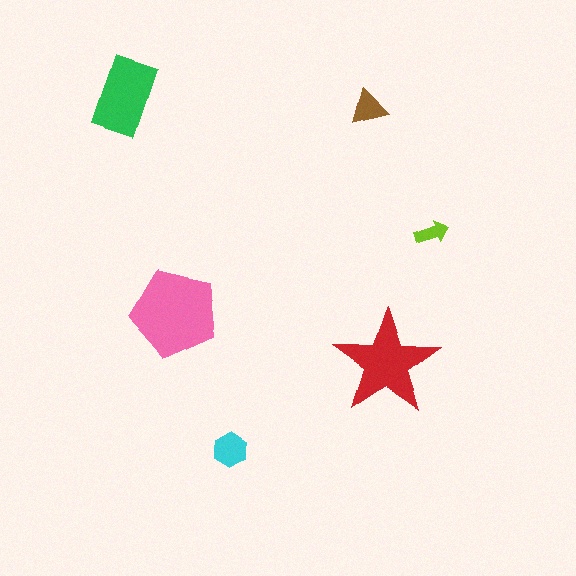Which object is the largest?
The pink pentagon.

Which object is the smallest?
The lime arrow.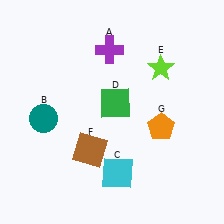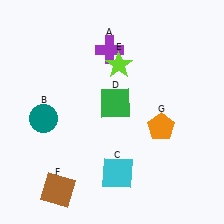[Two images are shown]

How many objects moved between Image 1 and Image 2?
2 objects moved between the two images.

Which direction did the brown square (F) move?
The brown square (F) moved down.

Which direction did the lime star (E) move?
The lime star (E) moved left.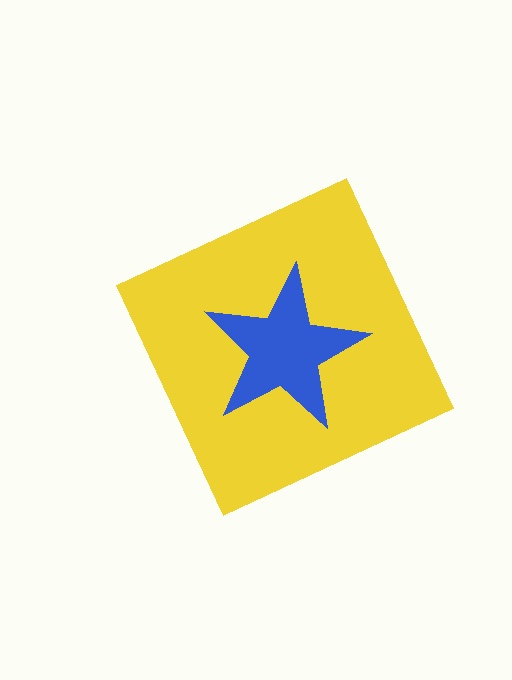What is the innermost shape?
The blue star.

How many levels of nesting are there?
2.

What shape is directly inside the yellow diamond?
The blue star.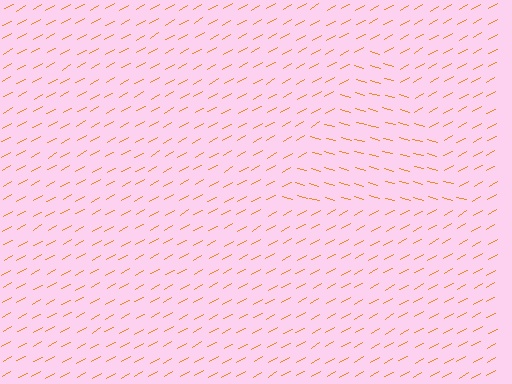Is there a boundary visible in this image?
Yes, there is a texture boundary formed by a change in line orientation.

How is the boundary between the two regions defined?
The boundary is defined purely by a change in line orientation (approximately 45 degrees difference). All lines are the same color and thickness.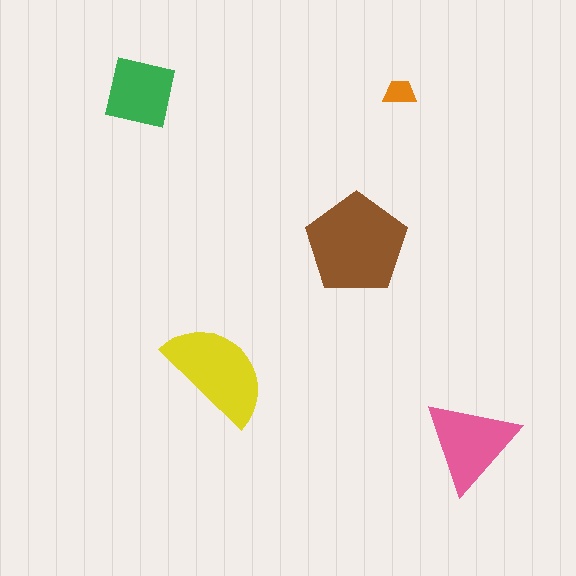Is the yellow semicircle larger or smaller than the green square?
Larger.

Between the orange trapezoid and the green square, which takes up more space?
The green square.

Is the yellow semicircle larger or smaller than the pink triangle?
Larger.